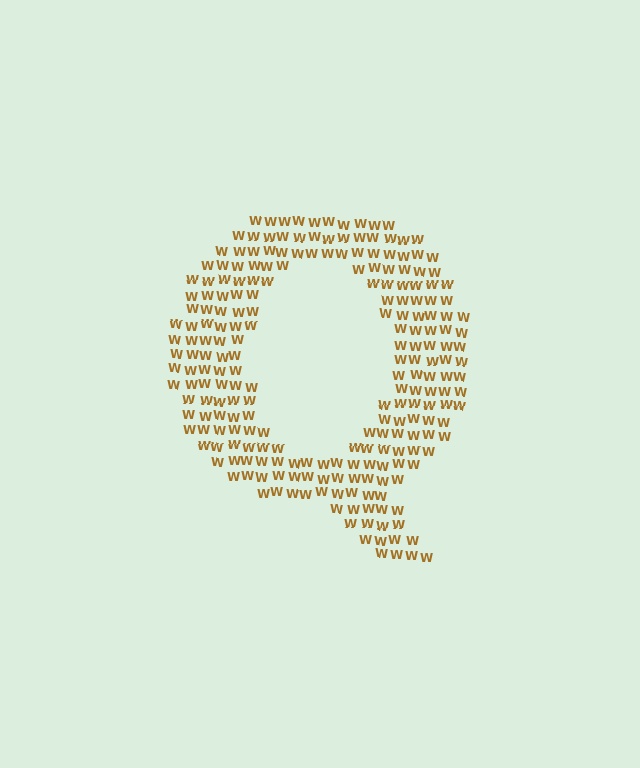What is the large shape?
The large shape is the letter Q.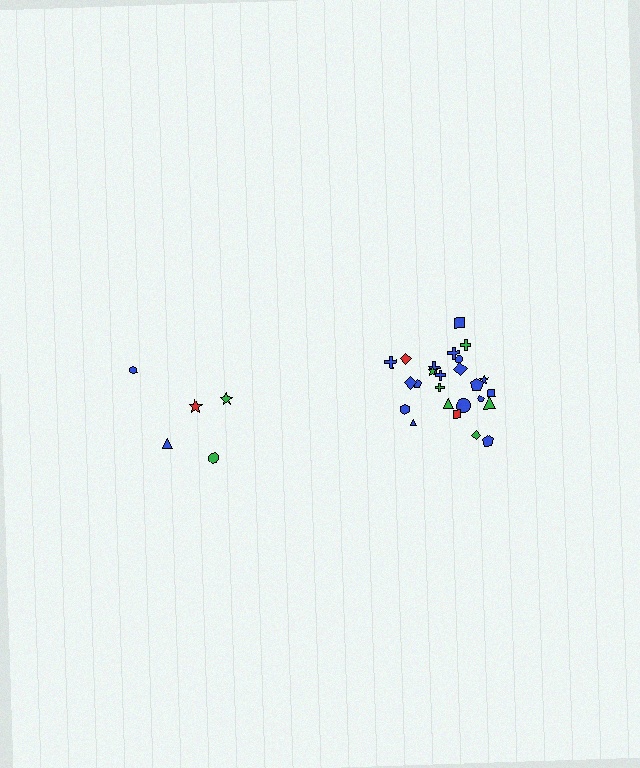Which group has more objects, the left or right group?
The right group.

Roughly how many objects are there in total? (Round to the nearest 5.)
Roughly 30 objects in total.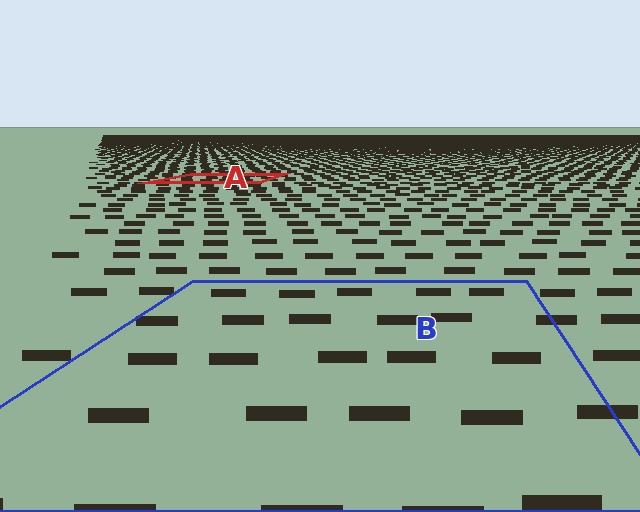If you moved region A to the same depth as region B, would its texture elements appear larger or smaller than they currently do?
They would appear larger. At a closer depth, the same texture elements are projected at a bigger on-screen size.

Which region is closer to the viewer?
Region B is closer. The texture elements there are larger and more spread out.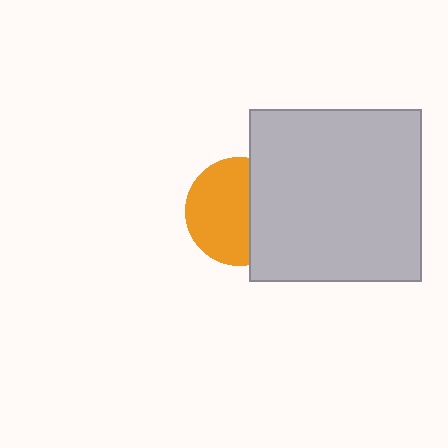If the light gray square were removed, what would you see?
You would see the complete orange circle.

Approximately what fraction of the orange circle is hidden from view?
Roughly 38% of the orange circle is hidden behind the light gray square.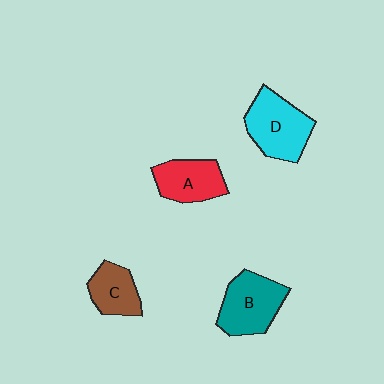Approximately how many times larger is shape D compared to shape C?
Approximately 1.6 times.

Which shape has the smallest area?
Shape C (brown).